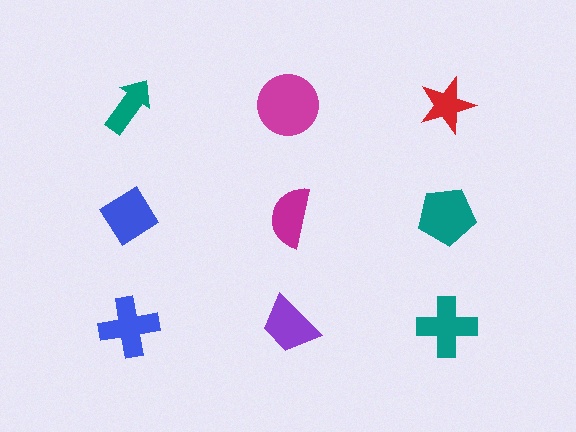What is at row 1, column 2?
A magenta circle.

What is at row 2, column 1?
A blue diamond.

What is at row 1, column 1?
A teal arrow.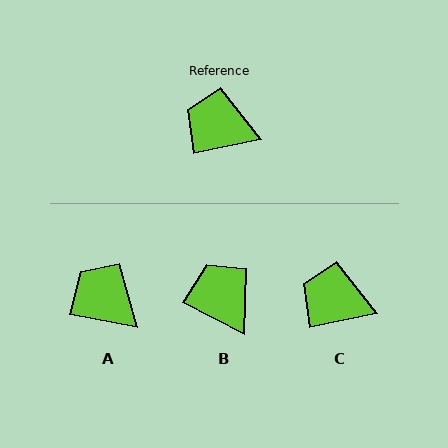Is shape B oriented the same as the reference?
No, it is off by about 39 degrees.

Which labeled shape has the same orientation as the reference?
C.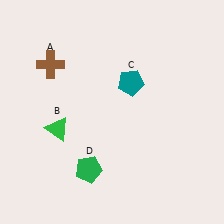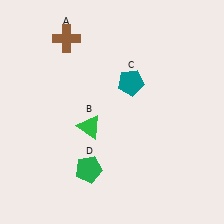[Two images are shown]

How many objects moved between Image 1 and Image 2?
2 objects moved between the two images.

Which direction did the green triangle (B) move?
The green triangle (B) moved right.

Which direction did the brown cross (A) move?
The brown cross (A) moved up.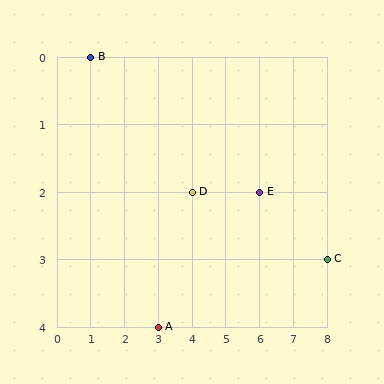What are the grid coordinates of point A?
Point A is at grid coordinates (3, 4).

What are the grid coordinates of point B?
Point B is at grid coordinates (1, 0).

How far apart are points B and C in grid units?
Points B and C are 7 columns and 3 rows apart (about 7.6 grid units diagonally).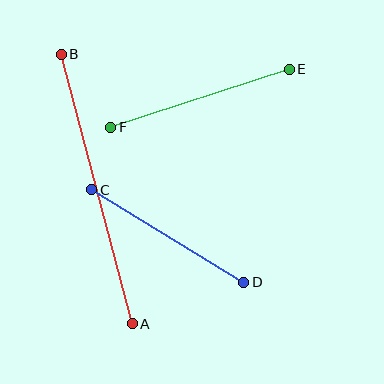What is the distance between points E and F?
The distance is approximately 188 pixels.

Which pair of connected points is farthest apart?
Points A and B are farthest apart.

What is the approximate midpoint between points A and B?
The midpoint is at approximately (97, 189) pixels.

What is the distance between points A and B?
The distance is approximately 279 pixels.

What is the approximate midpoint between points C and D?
The midpoint is at approximately (168, 236) pixels.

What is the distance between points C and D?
The distance is approximately 178 pixels.